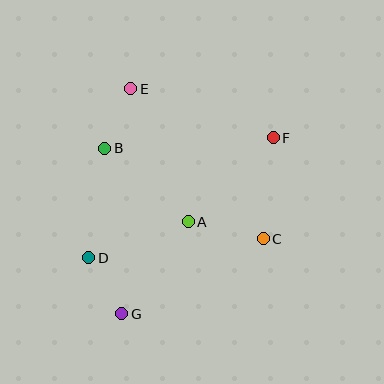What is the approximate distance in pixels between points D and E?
The distance between D and E is approximately 174 pixels.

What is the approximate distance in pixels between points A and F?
The distance between A and F is approximately 120 pixels.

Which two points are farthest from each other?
Points F and G are farthest from each other.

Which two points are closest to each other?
Points B and E are closest to each other.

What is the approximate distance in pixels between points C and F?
The distance between C and F is approximately 101 pixels.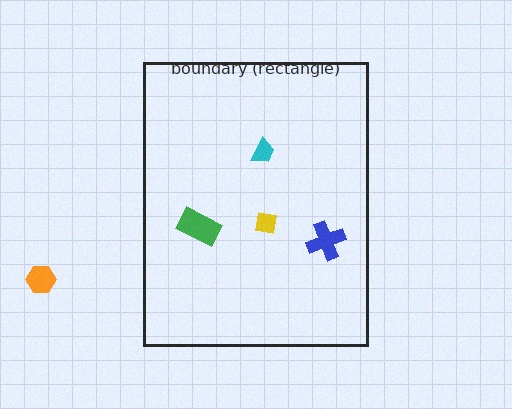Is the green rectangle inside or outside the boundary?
Inside.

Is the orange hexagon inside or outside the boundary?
Outside.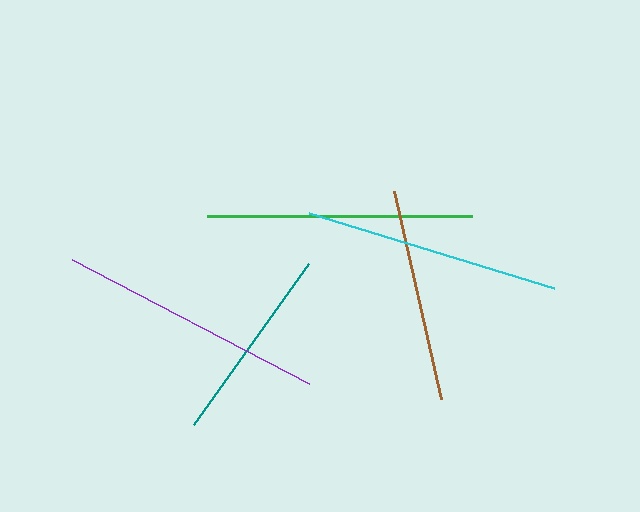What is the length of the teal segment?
The teal segment is approximately 198 pixels long.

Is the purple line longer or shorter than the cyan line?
The purple line is longer than the cyan line.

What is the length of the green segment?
The green segment is approximately 265 pixels long.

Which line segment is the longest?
The purple line is the longest at approximately 268 pixels.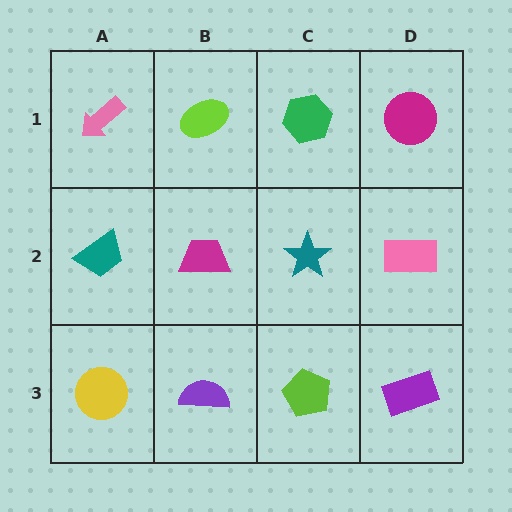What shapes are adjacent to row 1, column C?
A teal star (row 2, column C), a lime ellipse (row 1, column B), a magenta circle (row 1, column D).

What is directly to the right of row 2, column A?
A magenta trapezoid.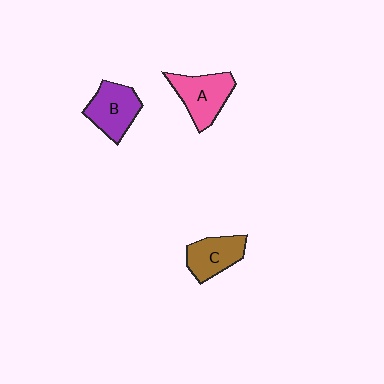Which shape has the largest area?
Shape A (pink).